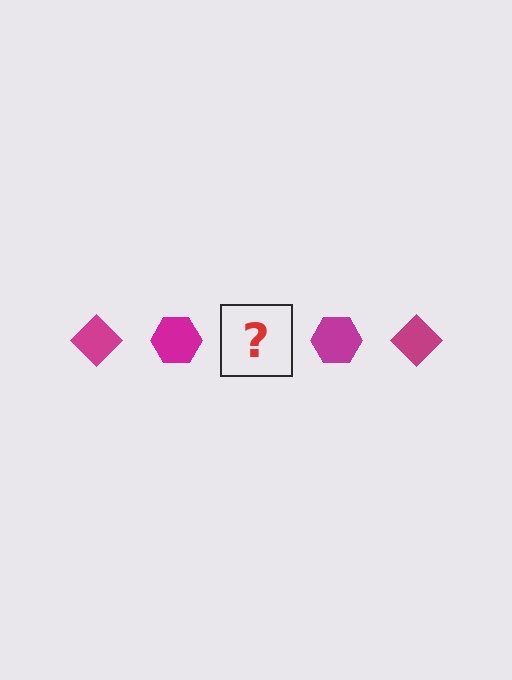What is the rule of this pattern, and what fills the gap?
The rule is that the pattern cycles through diamond, hexagon shapes in magenta. The gap should be filled with a magenta diamond.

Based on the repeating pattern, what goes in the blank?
The blank should be a magenta diamond.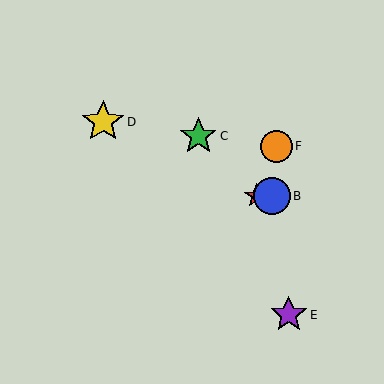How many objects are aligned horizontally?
2 objects (A, B) are aligned horizontally.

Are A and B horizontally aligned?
Yes, both are at y≈196.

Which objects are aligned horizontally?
Objects A, B are aligned horizontally.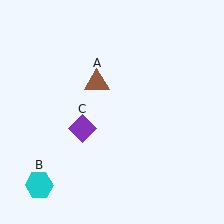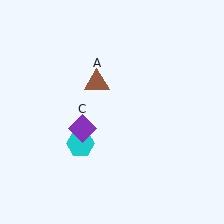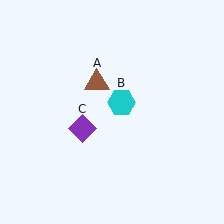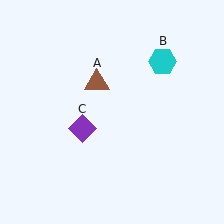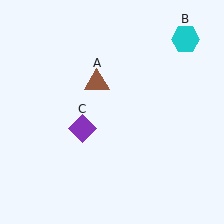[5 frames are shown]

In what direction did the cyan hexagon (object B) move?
The cyan hexagon (object B) moved up and to the right.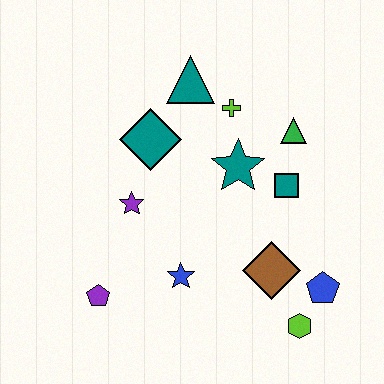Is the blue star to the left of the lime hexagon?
Yes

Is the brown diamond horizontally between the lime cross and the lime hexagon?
Yes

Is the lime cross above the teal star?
Yes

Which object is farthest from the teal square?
The purple pentagon is farthest from the teal square.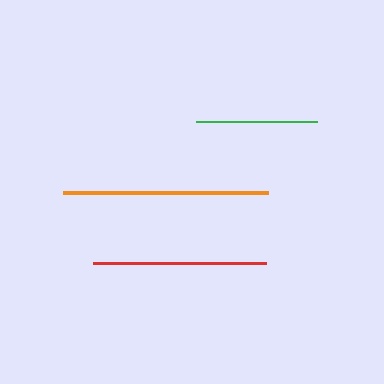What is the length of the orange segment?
The orange segment is approximately 205 pixels long.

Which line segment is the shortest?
The green line is the shortest at approximately 121 pixels.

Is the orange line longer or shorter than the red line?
The orange line is longer than the red line.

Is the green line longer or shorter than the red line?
The red line is longer than the green line.